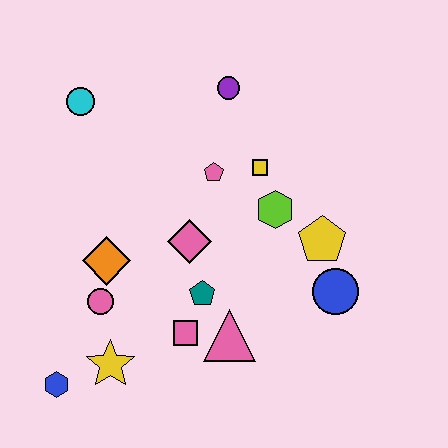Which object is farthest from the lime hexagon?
The blue hexagon is farthest from the lime hexagon.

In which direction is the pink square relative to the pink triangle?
The pink square is to the left of the pink triangle.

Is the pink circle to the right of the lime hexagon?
No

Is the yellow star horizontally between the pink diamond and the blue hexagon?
Yes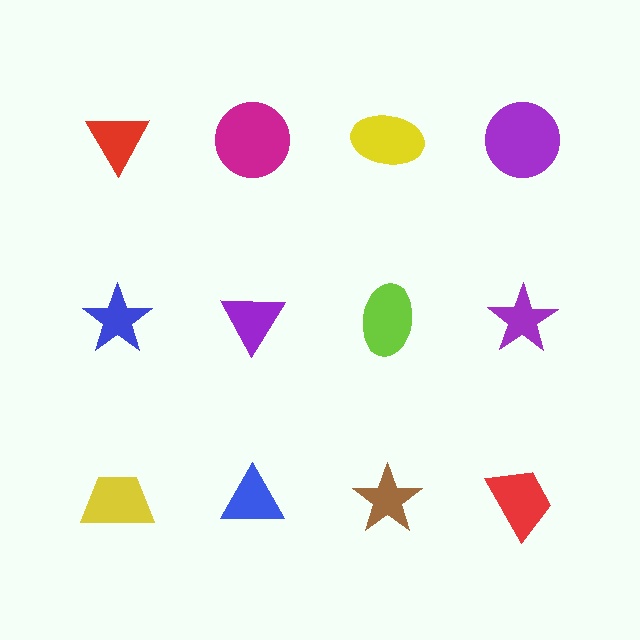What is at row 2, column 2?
A purple triangle.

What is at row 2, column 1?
A blue star.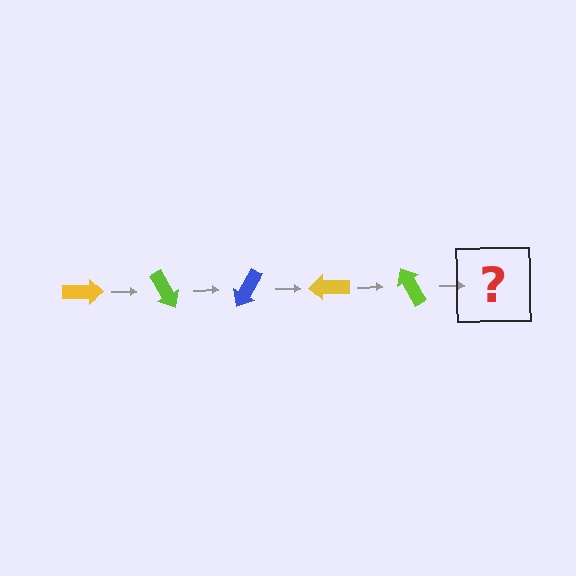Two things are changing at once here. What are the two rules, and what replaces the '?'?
The two rules are that it rotates 60 degrees each step and the color cycles through yellow, lime, and blue. The '?' should be a blue arrow, rotated 300 degrees from the start.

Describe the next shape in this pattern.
It should be a blue arrow, rotated 300 degrees from the start.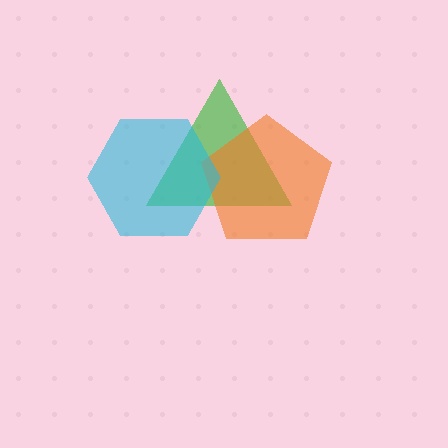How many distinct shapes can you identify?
There are 3 distinct shapes: a green triangle, an orange pentagon, a cyan hexagon.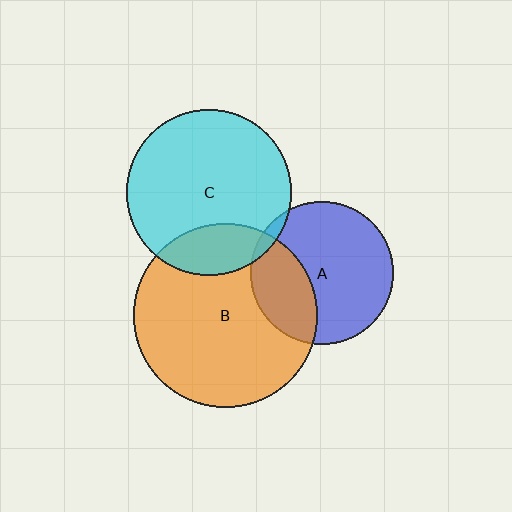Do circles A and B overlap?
Yes.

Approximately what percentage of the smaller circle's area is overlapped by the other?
Approximately 30%.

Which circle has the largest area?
Circle B (orange).